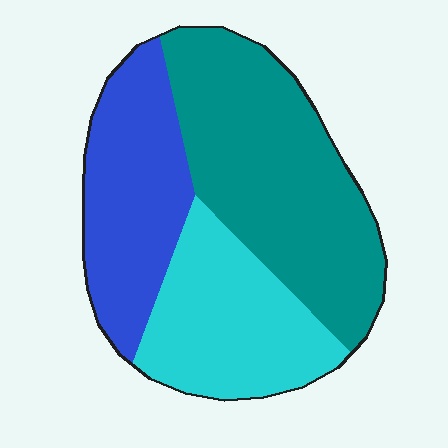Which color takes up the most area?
Teal, at roughly 45%.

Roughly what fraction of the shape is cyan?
Cyan covers 28% of the shape.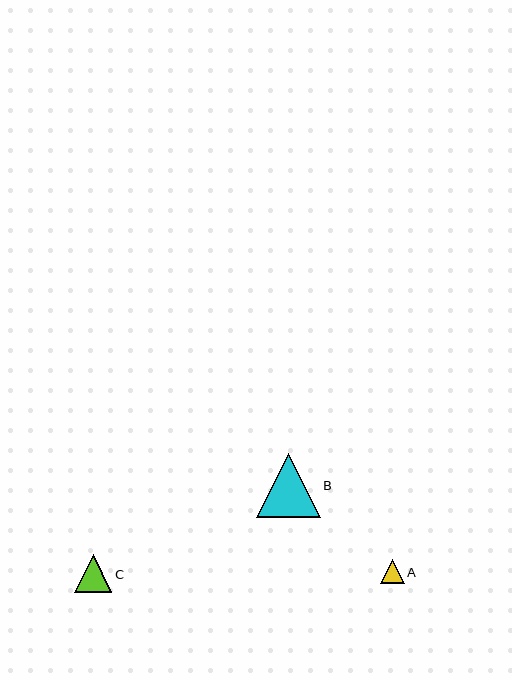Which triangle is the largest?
Triangle B is the largest with a size of approximately 64 pixels.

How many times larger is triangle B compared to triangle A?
Triangle B is approximately 2.7 times the size of triangle A.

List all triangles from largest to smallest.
From largest to smallest: B, C, A.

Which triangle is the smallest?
Triangle A is the smallest with a size of approximately 24 pixels.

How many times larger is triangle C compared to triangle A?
Triangle C is approximately 1.6 times the size of triangle A.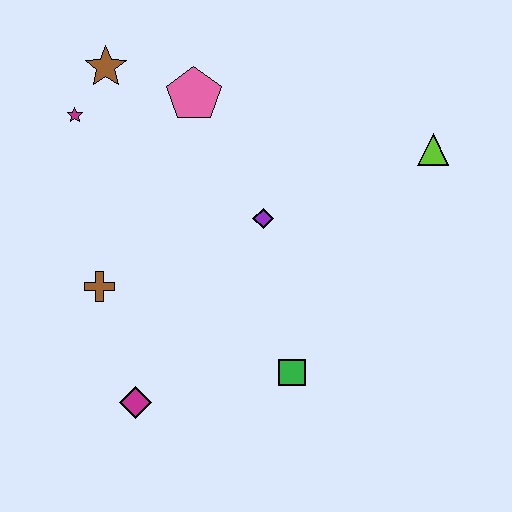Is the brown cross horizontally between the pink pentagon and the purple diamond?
No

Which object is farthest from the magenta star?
The lime triangle is farthest from the magenta star.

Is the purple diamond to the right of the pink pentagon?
Yes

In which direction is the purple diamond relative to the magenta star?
The purple diamond is to the right of the magenta star.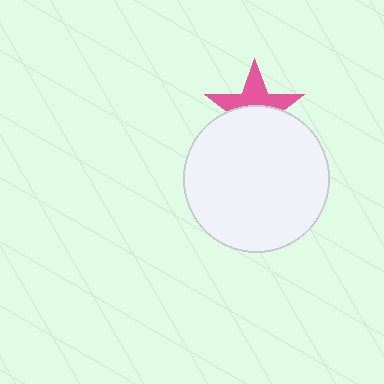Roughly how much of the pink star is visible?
About half of it is visible (roughly 48%).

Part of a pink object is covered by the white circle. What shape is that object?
It is a star.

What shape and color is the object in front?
The object in front is a white circle.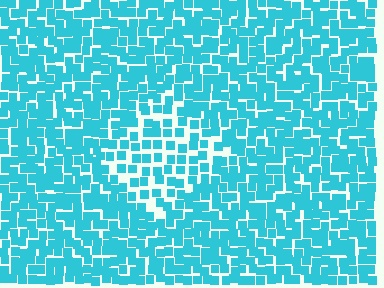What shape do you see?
I see a diamond.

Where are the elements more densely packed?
The elements are more densely packed outside the diamond boundary.